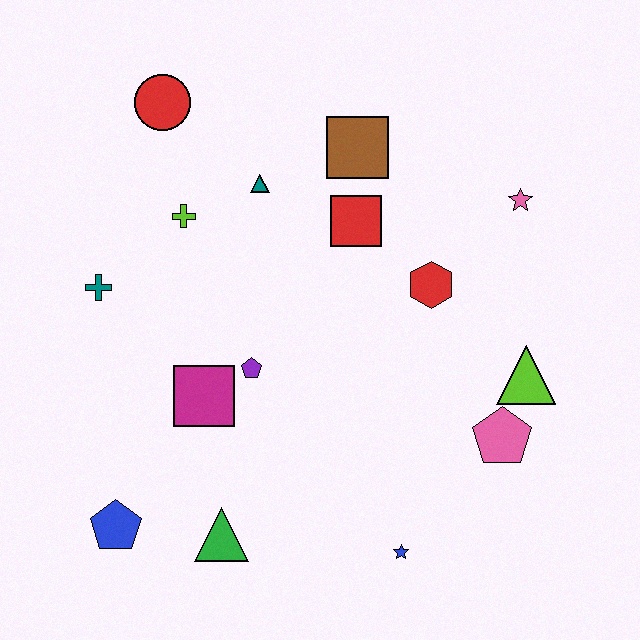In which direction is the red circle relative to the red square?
The red circle is to the left of the red square.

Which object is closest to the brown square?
The red square is closest to the brown square.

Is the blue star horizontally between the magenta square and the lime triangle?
Yes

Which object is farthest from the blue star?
The red circle is farthest from the blue star.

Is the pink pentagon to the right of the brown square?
Yes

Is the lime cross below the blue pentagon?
No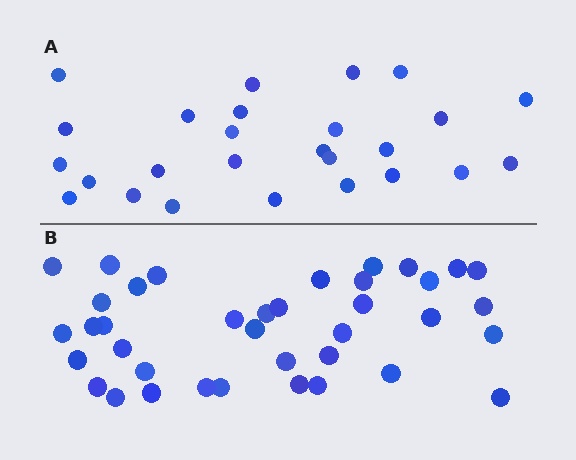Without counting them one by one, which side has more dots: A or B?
Region B (the bottom region) has more dots.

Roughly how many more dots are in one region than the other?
Region B has roughly 12 or so more dots than region A.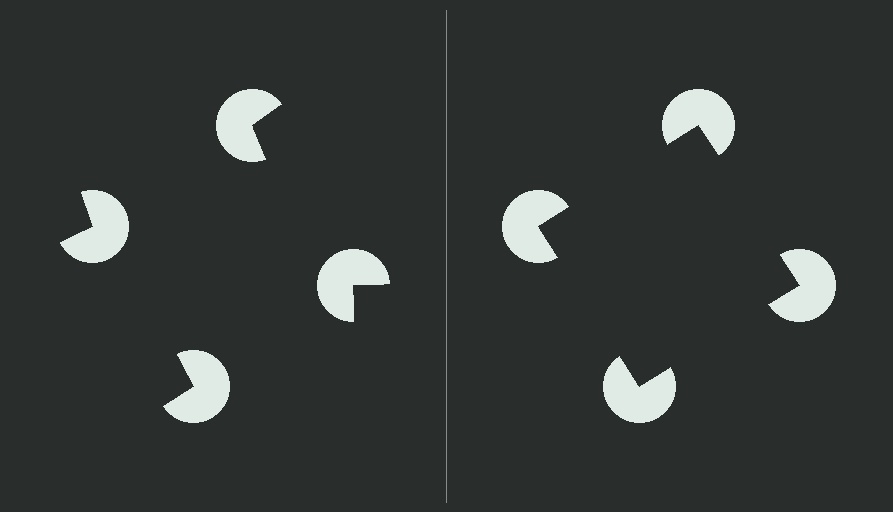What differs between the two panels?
The pac-man discs are positioned identically on both sides; only the wedge orientations differ. On the right they align to a square; on the left they are misaligned.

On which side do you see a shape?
An illusory square appears on the right side. On the left side the wedge cuts are rotated, so no coherent shape forms.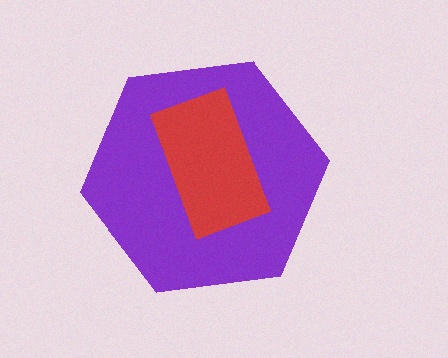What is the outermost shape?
The purple hexagon.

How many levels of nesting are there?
2.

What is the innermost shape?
The red rectangle.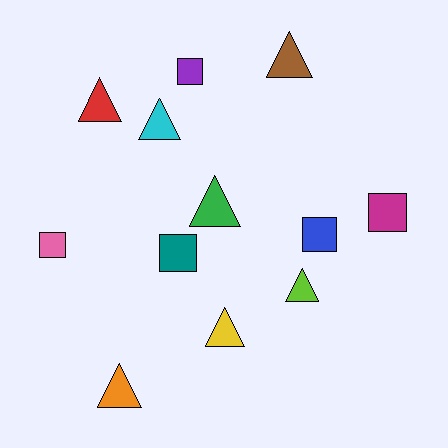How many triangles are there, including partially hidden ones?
There are 7 triangles.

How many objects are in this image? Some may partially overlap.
There are 12 objects.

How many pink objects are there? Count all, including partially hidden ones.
There is 1 pink object.